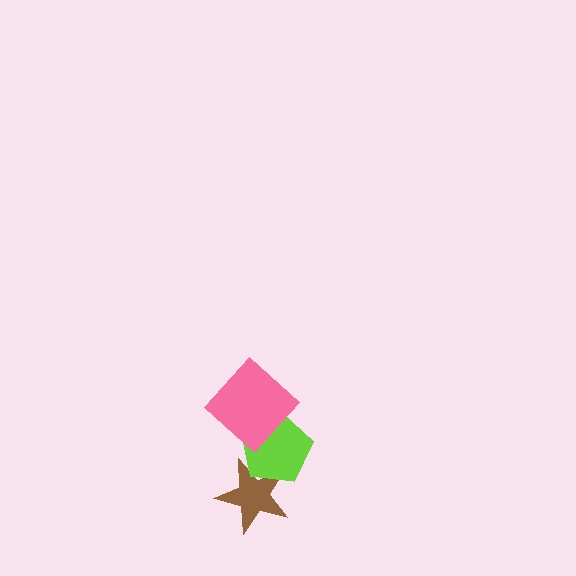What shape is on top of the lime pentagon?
The pink diamond is on top of the lime pentagon.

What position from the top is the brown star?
The brown star is 3rd from the top.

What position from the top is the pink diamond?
The pink diamond is 1st from the top.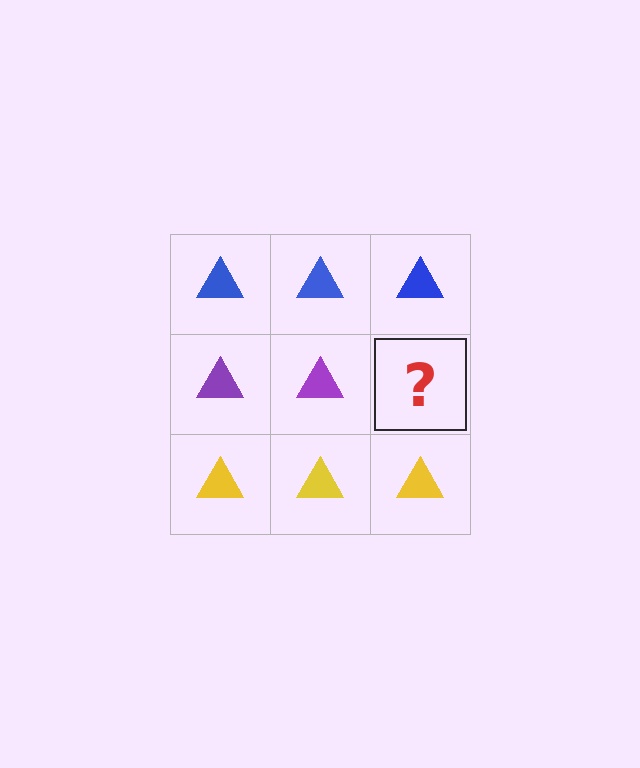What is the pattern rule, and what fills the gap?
The rule is that each row has a consistent color. The gap should be filled with a purple triangle.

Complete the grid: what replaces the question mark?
The question mark should be replaced with a purple triangle.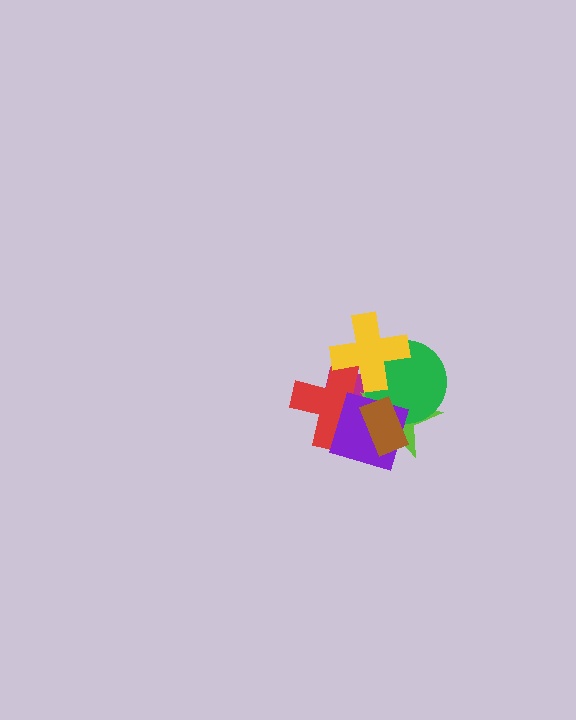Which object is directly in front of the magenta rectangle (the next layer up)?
The red cross is directly in front of the magenta rectangle.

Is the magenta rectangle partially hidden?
Yes, it is partially covered by another shape.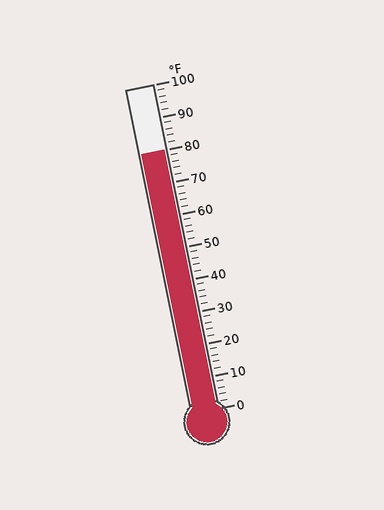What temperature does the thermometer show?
The thermometer shows approximately 80°F.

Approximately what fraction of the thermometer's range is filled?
The thermometer is filled to approximately 80% of its range.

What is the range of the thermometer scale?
The thermometer scale ranges from 0°F to 100°F.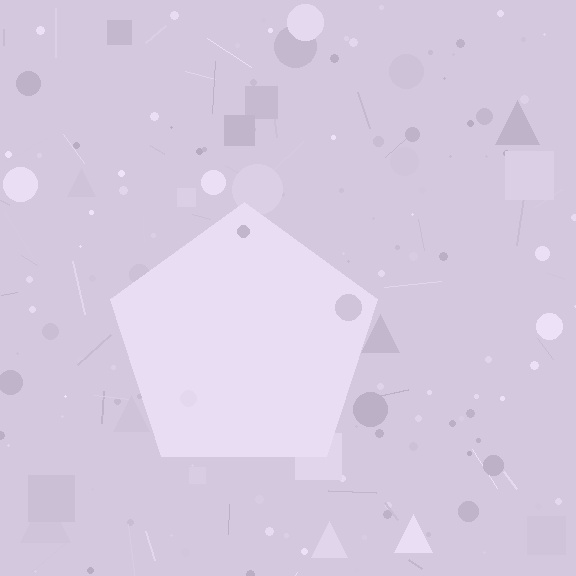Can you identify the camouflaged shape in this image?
The camouflaged shape is a pentagon.